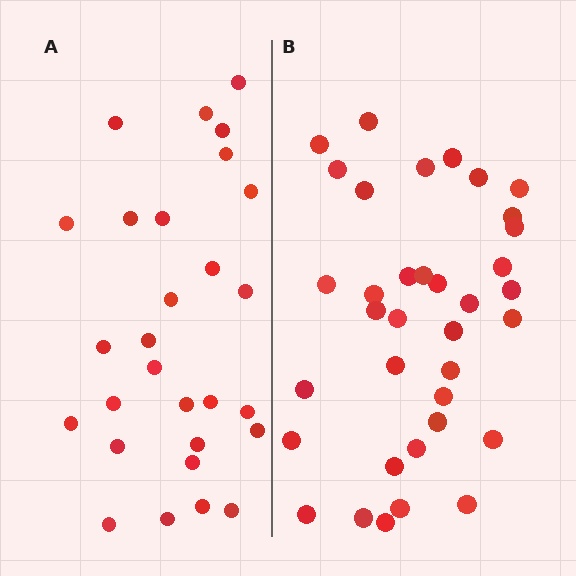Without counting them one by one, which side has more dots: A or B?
Region B (the right region) has more dots.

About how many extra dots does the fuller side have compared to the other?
Region B has roughly 8 or so more dots than region A.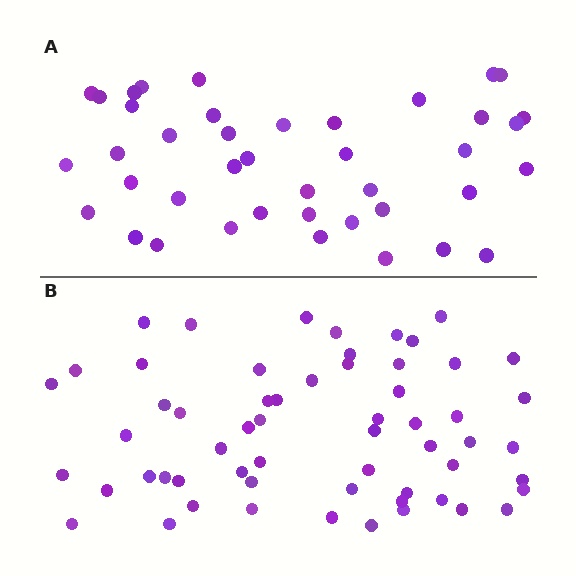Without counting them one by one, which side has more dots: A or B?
Region B (the bottom region) has more dots.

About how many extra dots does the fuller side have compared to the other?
Region B has approximately 20 more dots than region A.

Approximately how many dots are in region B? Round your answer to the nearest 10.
About 60 dots. (The exact count is 59, which rounds to 60.)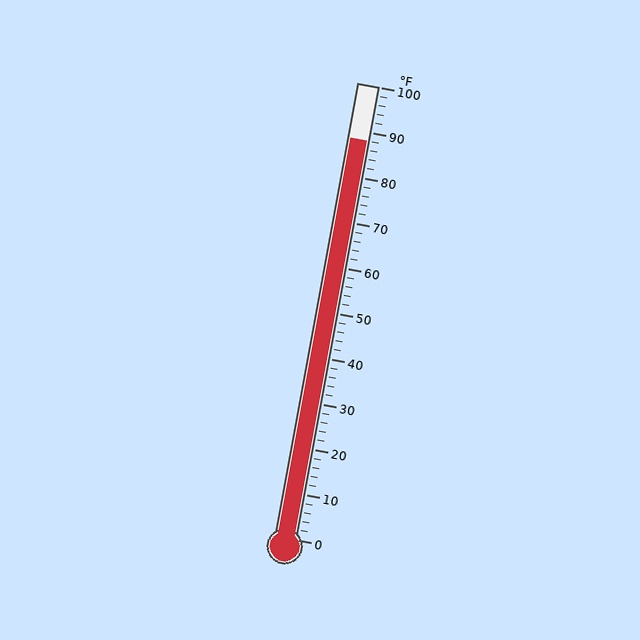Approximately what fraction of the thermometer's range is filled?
The thermometer is filled to approximately 90% of its range.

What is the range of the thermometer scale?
The thermometer scale ranges from 0°F to 100°F.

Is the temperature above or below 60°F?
The temperature is above 60°F.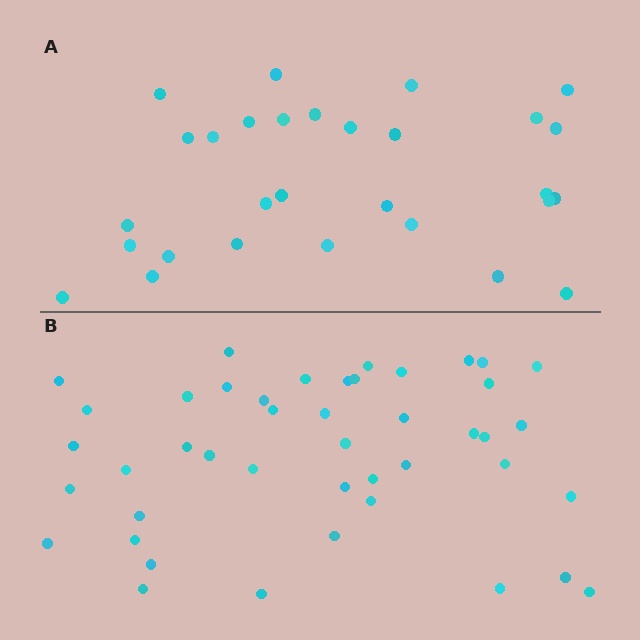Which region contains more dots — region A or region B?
Region B (the bottom region) has more dots.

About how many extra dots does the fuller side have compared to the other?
Region B has approximately 15 more dots than region A.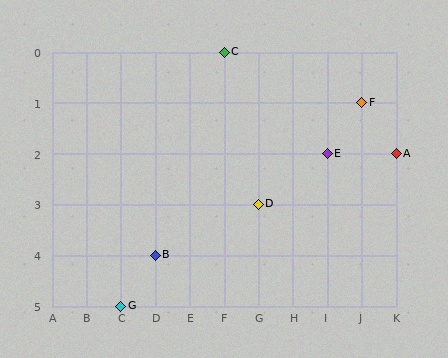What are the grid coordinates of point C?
Point C is at grid coordinates (F, 0).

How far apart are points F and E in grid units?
Points F and E are 1 column and 1 row apart (about 1.4 grid units diagonally).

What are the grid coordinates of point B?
Point B is at grid coordinates (D, 4).